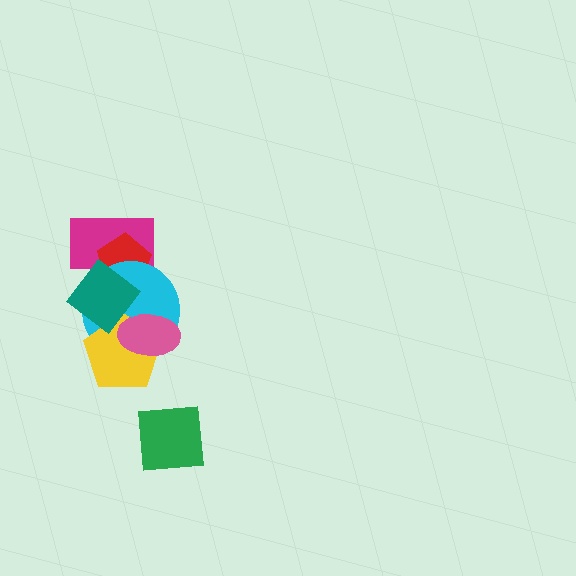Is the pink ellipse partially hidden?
Yes, it is partially covered by another shape.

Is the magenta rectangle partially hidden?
Yes, it is partially covered by another shape.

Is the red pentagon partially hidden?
Yes, it is partially covered by another shape.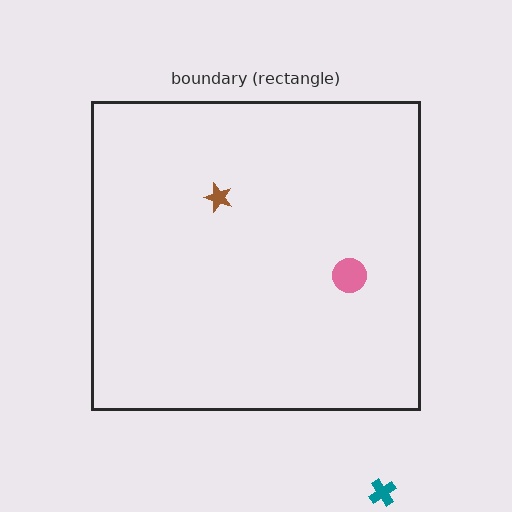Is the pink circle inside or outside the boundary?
Inside.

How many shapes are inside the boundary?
2 inside, 1 outside.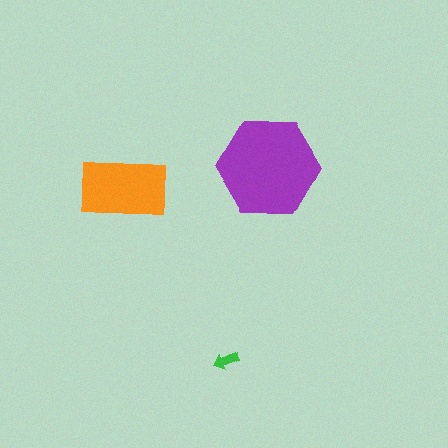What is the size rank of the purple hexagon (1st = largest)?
1st.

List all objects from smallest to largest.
The green arrow, the orange rectangle, the purple hexagon.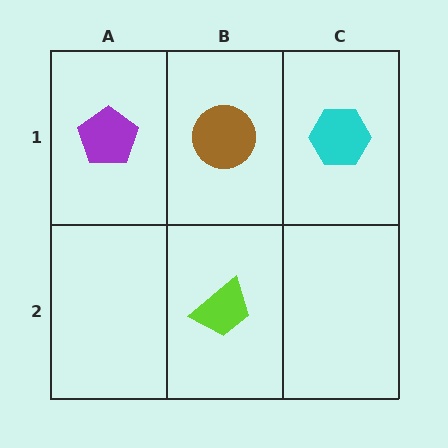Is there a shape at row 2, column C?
No, that cell is empty.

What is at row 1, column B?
A brown circle.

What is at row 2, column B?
A lime trapezoid.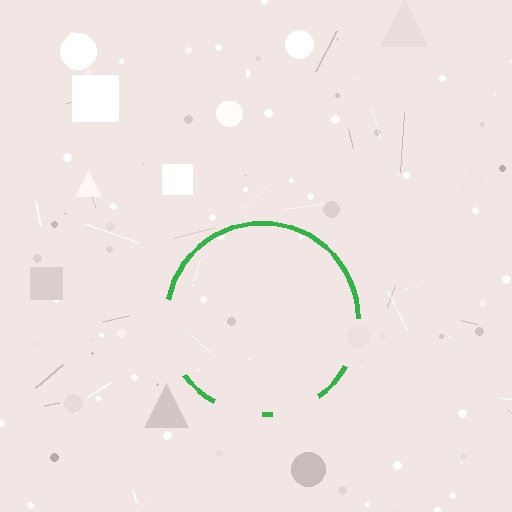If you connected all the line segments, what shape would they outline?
They would outline a circle.